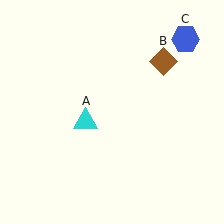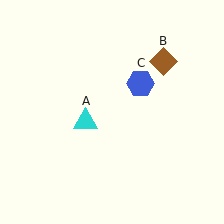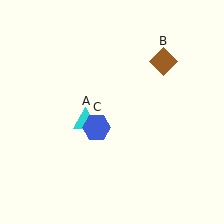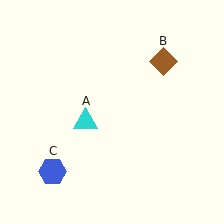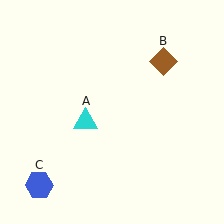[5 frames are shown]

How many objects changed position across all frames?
1 object changed position: blue hexagon (object C).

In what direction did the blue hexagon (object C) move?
The blue hexagon (object C) moved down and to the left.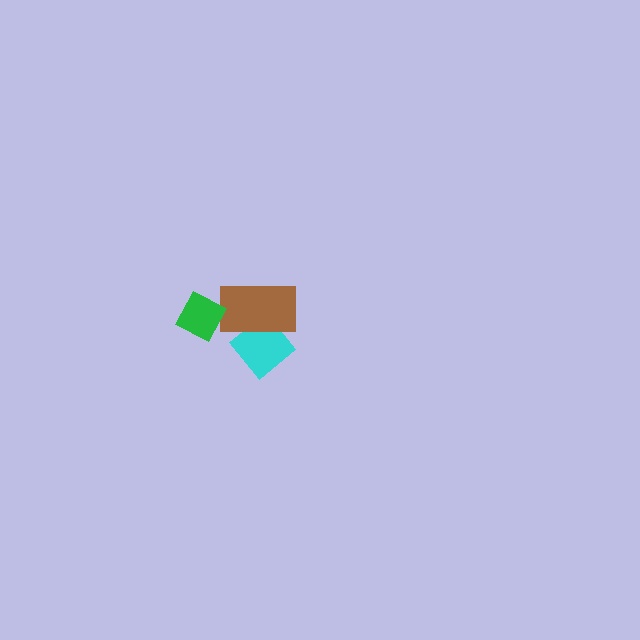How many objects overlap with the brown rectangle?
2 objects overlap with the brown rectangle.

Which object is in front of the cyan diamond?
The brown rectangle is in front of the cyan diamond.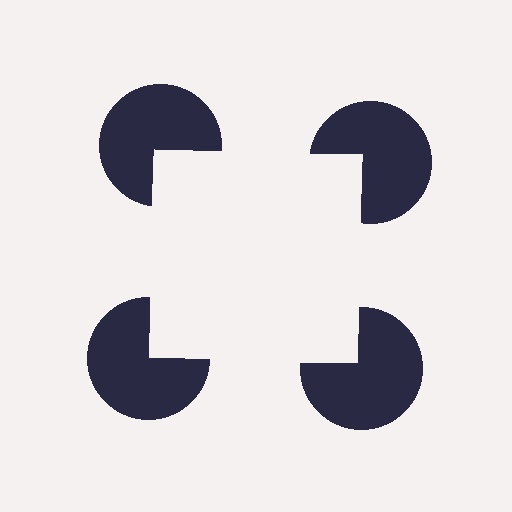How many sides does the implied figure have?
4 sides.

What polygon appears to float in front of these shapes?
An illusory square — its edges are inferred from the aligned wedge cuts in the pac-man discs, not physically drawn.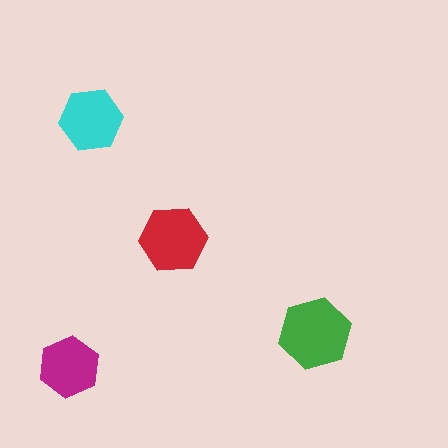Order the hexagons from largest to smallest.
the green one, the red one, the cyan one, the magenta one.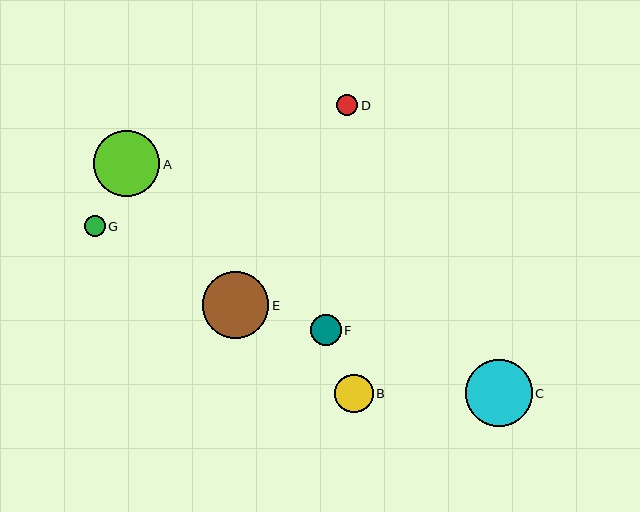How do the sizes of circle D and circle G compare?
Circle D and circle G are approximately the same size.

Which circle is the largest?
Circle C is the largest with a size of approximately 67 pixels.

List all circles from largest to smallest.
From largest to smallest: C, E, A, B, F, D, G.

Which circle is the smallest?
Circle G is the smallest with a size of approximately 20 pixels.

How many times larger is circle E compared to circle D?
Circle E is approximately 3.2 times the size of circle D.